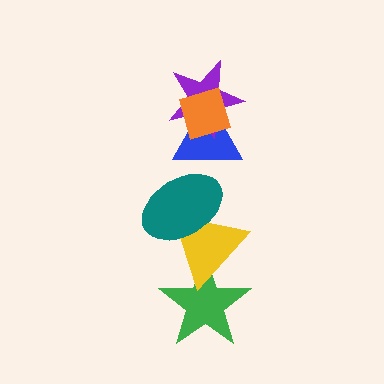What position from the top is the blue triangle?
The blue triangle is 3rd from the top.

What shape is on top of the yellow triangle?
The teal ellipse is on top of the yellow triangle.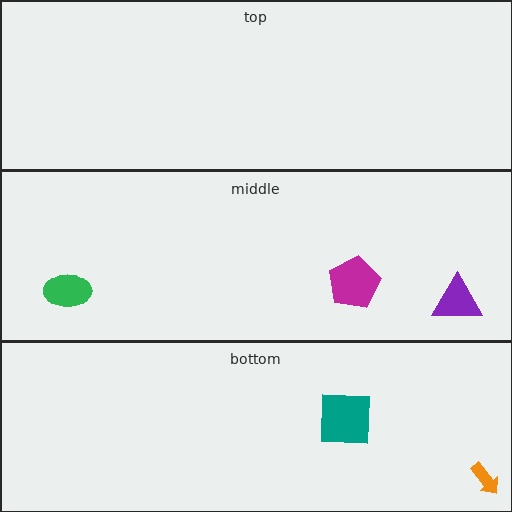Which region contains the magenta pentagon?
The middle region.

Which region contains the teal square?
The bottom region.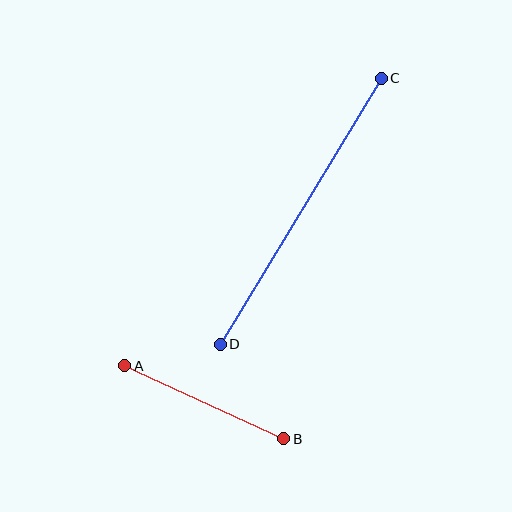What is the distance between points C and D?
The distance is approximately 311 pixels.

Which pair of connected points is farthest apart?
Points C and D are farthest apart.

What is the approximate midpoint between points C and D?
The midpoint is at approximately (301, 211) pixels.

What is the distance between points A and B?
The distance is approximately 175 pixels.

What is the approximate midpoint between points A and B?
The midpoint is at approximately (204, 402) pixels.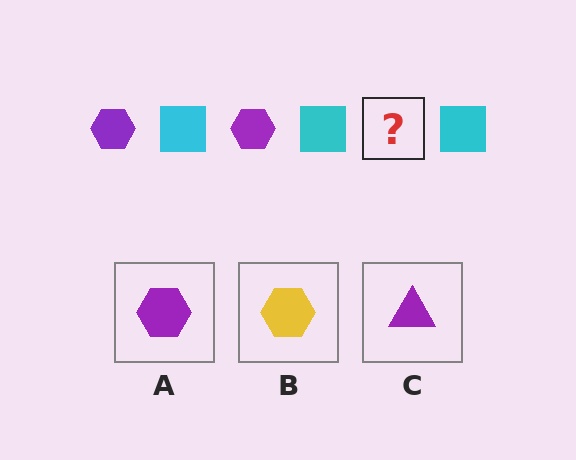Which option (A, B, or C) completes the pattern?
A.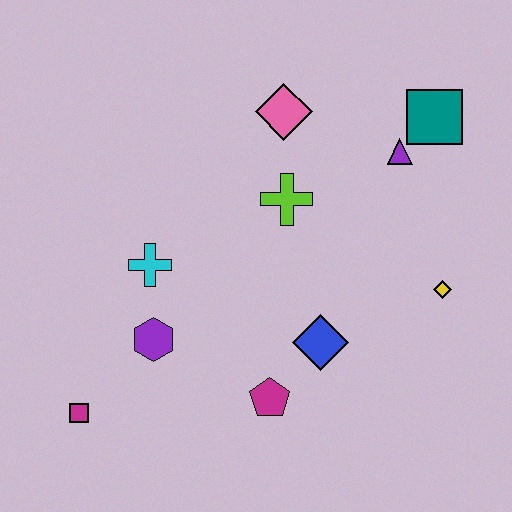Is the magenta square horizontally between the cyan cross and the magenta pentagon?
No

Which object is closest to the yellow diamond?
The blue diamond is closest to the yellow diamond.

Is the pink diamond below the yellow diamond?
No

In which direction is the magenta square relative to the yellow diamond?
The magenta square is to the left of the yellow diamond.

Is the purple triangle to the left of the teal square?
Yes